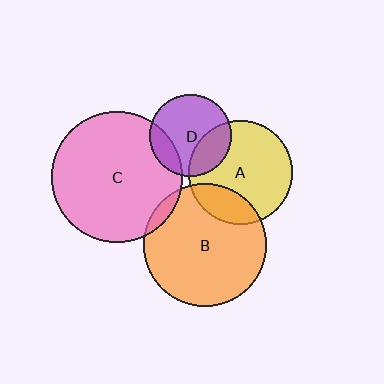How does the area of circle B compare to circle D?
Approximately 2.3 times.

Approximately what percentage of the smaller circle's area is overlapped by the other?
Approximately 5%.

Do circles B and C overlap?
Yes.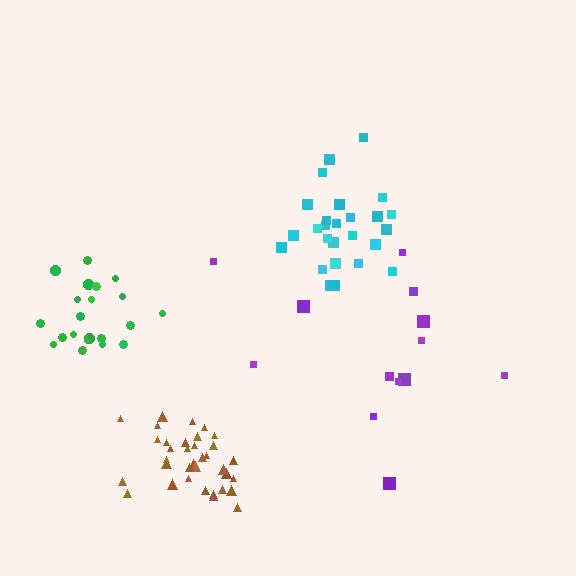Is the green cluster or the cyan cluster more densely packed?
Green.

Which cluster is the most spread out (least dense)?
Purple.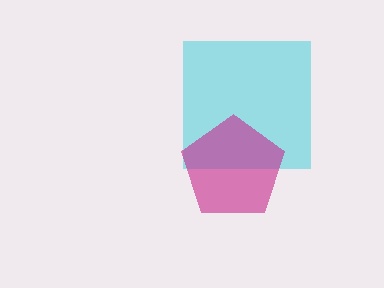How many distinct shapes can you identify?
There are 2 distinct shapes: a cyan square, a magenta pentagon.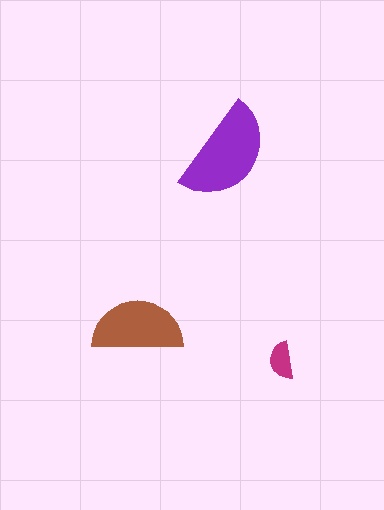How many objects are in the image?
There are 3 objects in the image.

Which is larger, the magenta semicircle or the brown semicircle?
The brown one.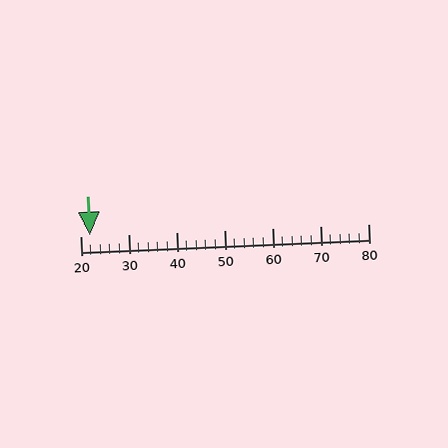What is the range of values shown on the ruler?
The ruler shows values from 20 to 80.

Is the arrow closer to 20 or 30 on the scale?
The arrow is closer to 20.